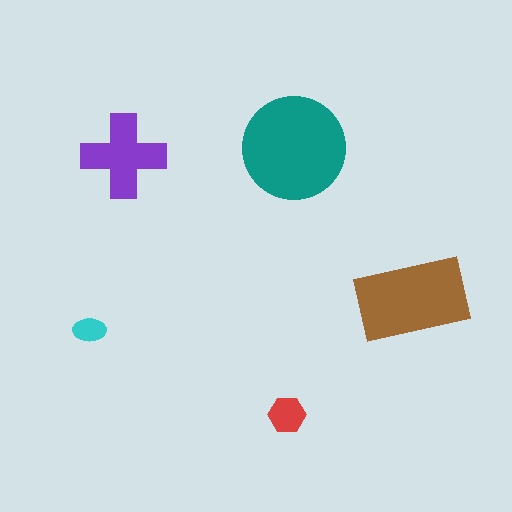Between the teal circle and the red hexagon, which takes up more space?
The teal circle.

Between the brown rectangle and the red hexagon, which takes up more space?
The brown rectangle.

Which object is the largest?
The teal circle.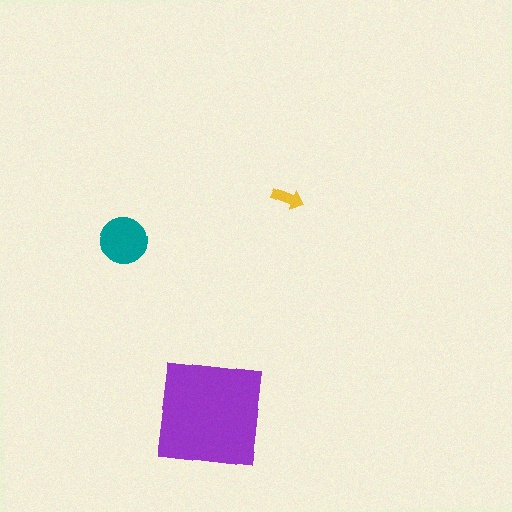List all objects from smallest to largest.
The yellow arrow, the teal circle, the purple square.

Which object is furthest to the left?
The teal circle is leftmost.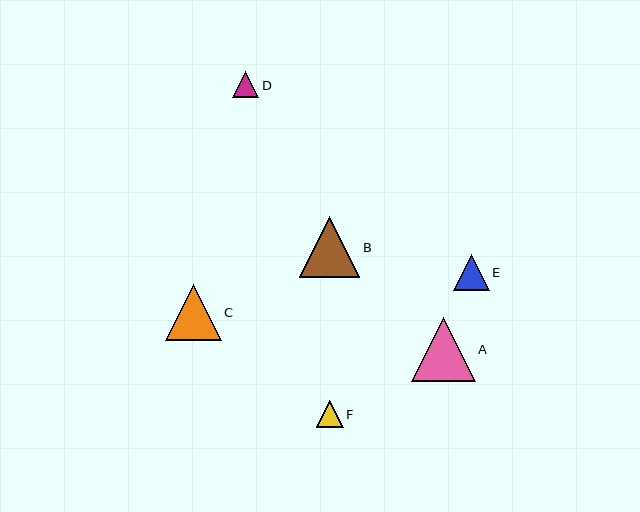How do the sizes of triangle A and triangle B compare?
Triangle A and triangle B are approximately the same size.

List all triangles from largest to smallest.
From largest to smallest: A, B, C, E, F, D.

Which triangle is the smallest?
Triangle D is the smallest with a size of approximately 26 pixels.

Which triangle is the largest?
Triangle A is the largest with a size of approximately 64 pixels.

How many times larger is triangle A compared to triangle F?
Triangle A is approximately 2.4 times the size of triangle F.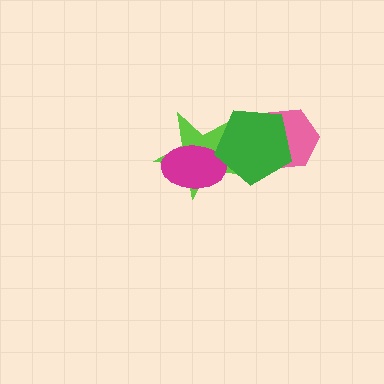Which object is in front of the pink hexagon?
The green pentagon is in front of the pink hexagon.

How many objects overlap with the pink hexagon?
1 object overlaps with the pink hexagon.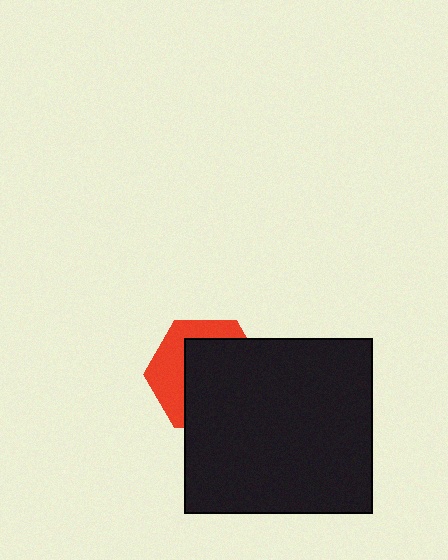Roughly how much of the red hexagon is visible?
A small part of it is visible (roughly 37%).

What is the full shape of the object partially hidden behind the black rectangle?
The partially hidden object is a red hexagon.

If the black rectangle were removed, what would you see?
You would see the complete red hexagon.